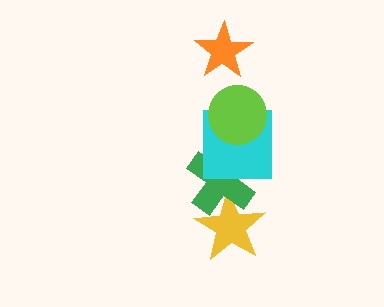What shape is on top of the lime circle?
The orange star is on top of the lime circle.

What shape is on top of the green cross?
The cyan square is on top of the green cross.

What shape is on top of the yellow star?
The green cross is on top of the yellow star.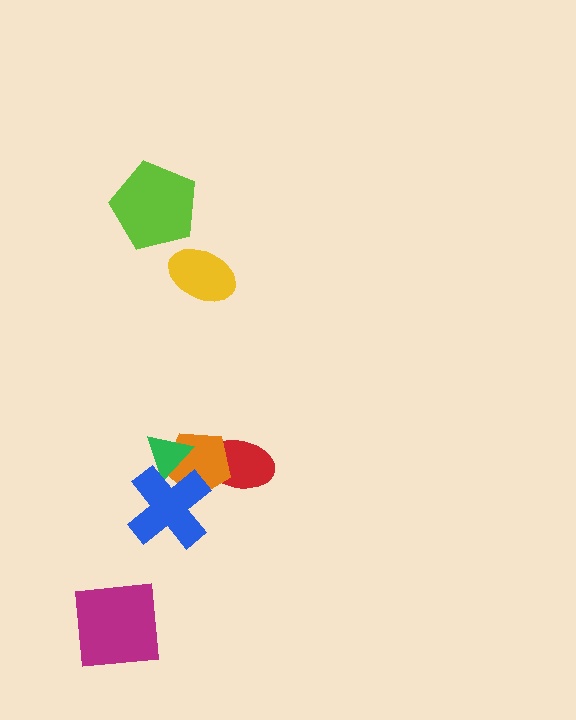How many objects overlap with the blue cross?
2 objects overlap with the blue cross.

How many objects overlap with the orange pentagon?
3 objects overlap with the orange pentagon.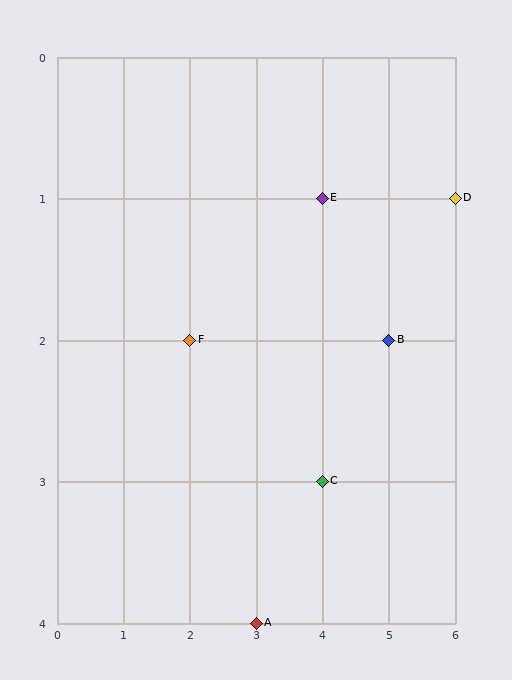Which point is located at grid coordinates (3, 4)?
Point A is at (3, 4).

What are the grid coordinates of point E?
Point E is at grid coordinates (4, 1).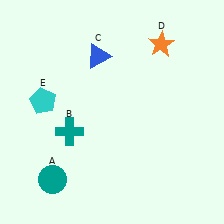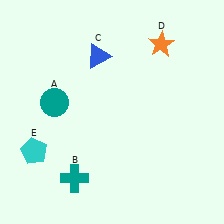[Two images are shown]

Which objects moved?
The objects that moved are: the teal circle (A), the teal cross (B), the cyan pentagon (E).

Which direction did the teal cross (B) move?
The teal cross (B) moved down.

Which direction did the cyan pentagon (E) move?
The cyan pentagon (E) moved down.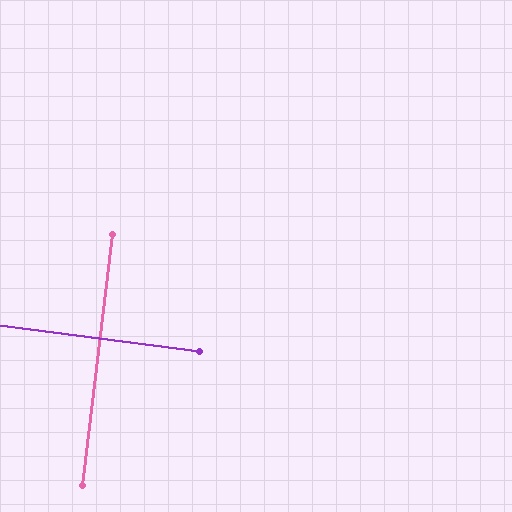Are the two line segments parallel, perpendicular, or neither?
Perpendicular — they meet at approximately 89°.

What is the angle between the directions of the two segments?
Approximately 89 degrees.